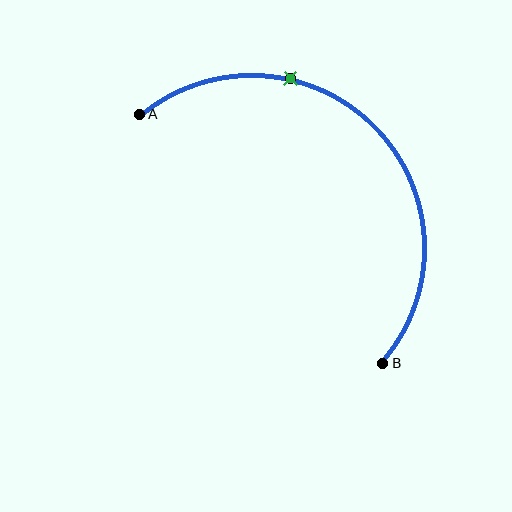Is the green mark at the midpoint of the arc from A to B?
No. The green mark lies on the arc but is closer to endpoint A. The arc midpoint would be at the point on the curve equidistant along the arc from both A and B.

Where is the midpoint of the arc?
The arc midpoint is the point on the curve farthest from the straight line joining A and B. It sits above and to the right of that line.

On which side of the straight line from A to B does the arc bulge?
The arc bulges above and to the right of the straight line connecting A and B.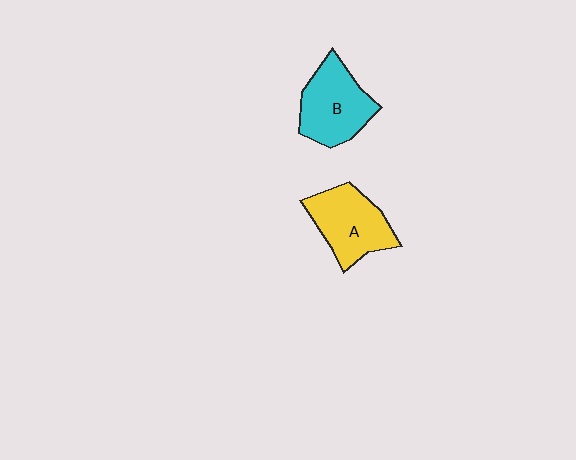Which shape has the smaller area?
Shape A (yellow).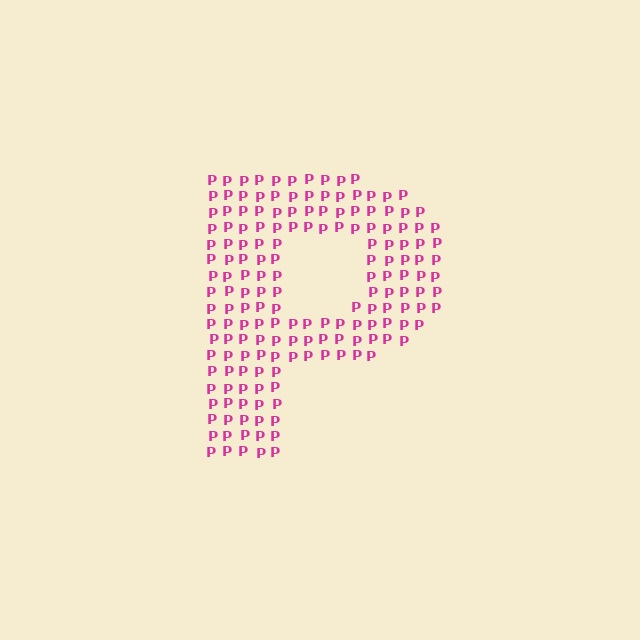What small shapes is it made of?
It is made of small letter P's.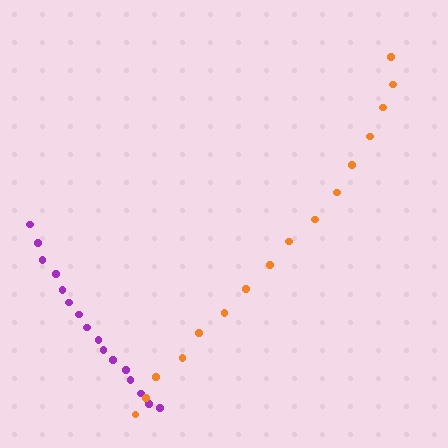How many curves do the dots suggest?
There are 2 distinct paths.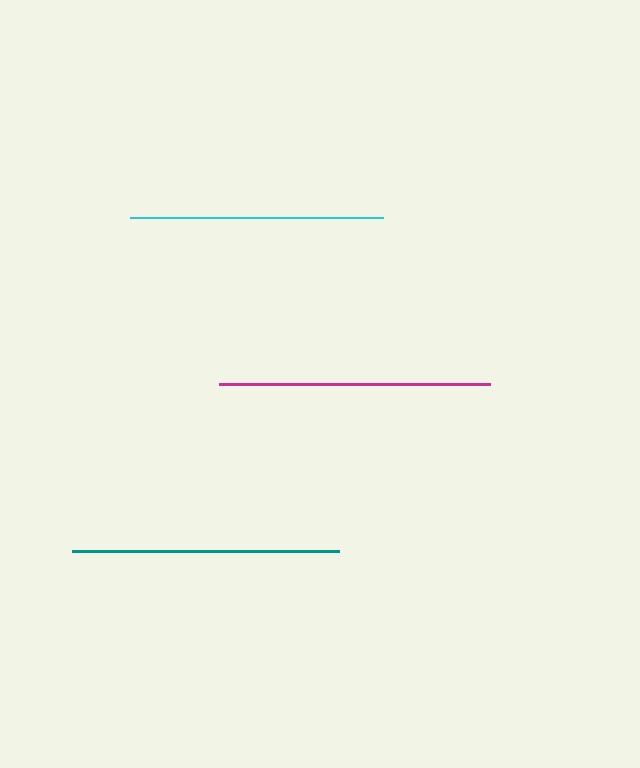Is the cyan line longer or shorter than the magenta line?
The magenta line is longer than the cyan line.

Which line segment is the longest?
The magenta line is the longest at approximately 272 pixels.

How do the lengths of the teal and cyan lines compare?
The teal and cyan lines are approximately the same length.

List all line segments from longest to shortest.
From longest to shortest: magenta, teal, cyan.